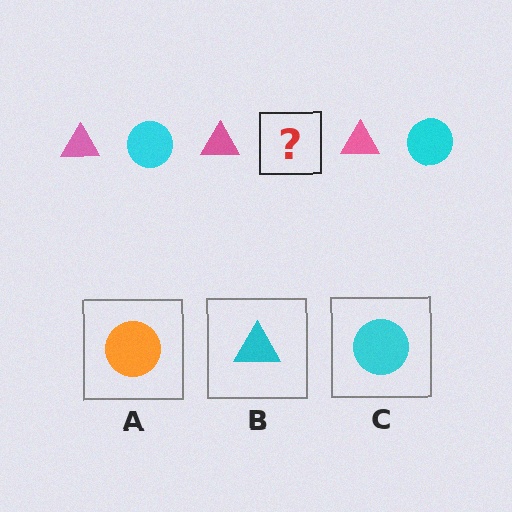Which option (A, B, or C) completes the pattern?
C.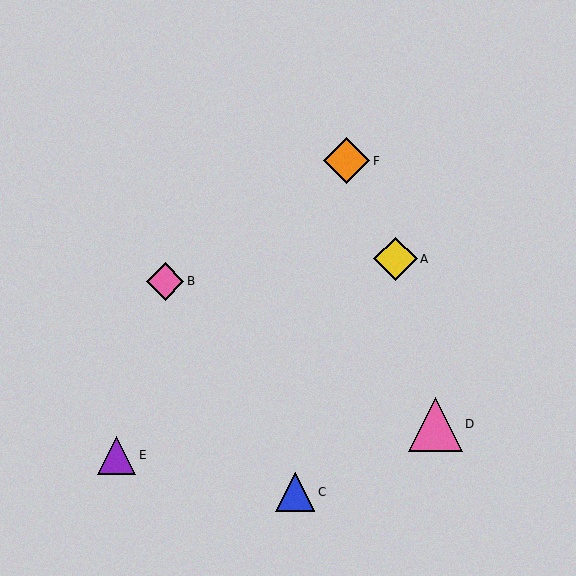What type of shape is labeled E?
Shape E is a purple triangle.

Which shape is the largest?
The pink triangle (labeled D) is the largest.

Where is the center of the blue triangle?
The center of the blue triangle is at (295, 492).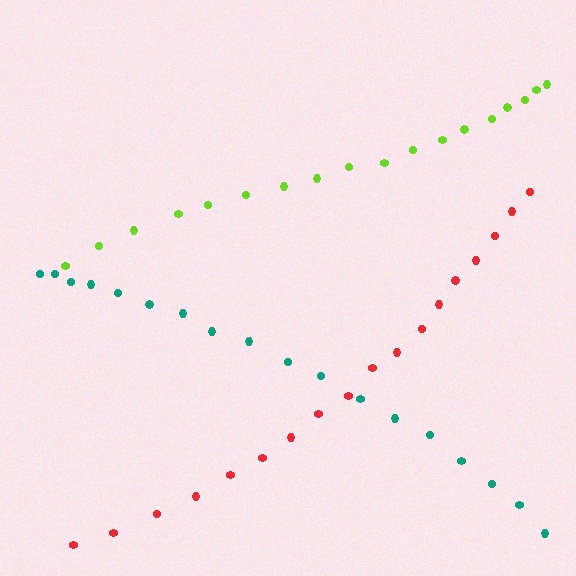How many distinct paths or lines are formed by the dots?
There are 3 distinct paths.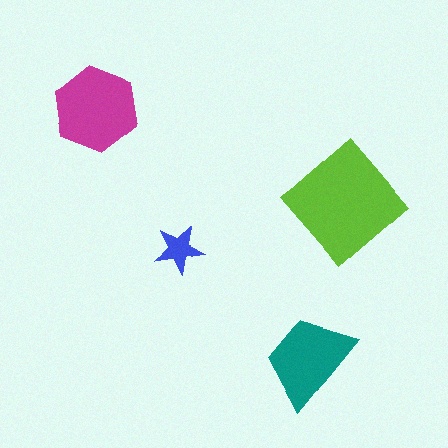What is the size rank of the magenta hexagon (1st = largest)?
2nd.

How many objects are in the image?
There are 4 objects in the image.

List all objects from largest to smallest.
The lime diamond, the magenta hexagon, the teal trapezoid, the blue star.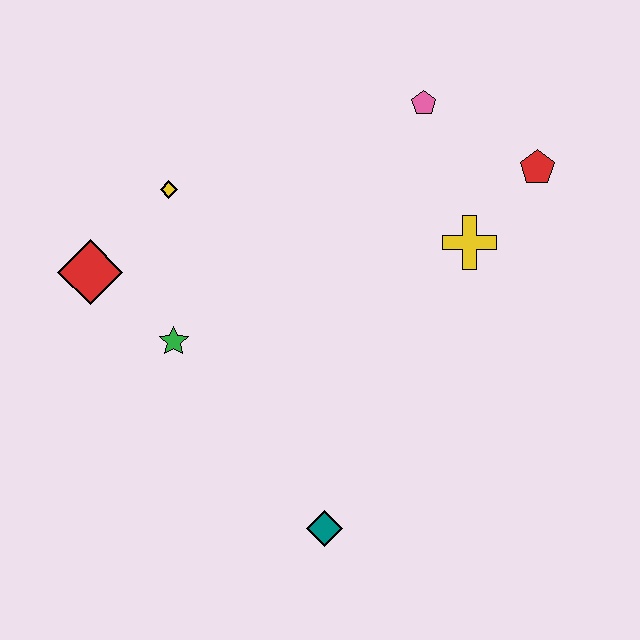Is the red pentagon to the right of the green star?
Yes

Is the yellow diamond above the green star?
Yes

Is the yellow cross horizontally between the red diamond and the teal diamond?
No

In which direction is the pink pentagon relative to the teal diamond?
The pink pentagon is above the teal diamond.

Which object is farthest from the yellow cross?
The red diamond is farthest from the yellow cross.